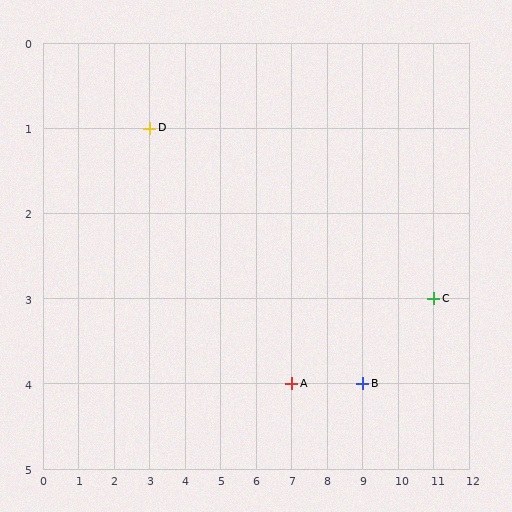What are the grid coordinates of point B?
Point B is at grid coordinates (9, 4).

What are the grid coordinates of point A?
Point A is at grid coordinates (7, 4).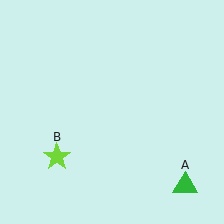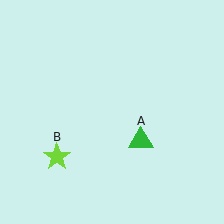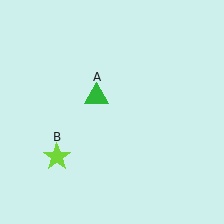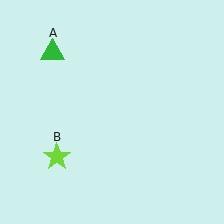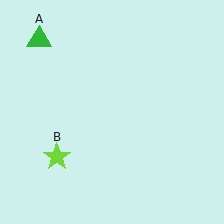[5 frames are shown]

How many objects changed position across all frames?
1 object changed position: green triangle (object A).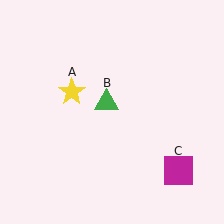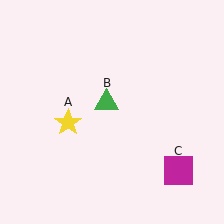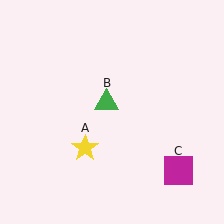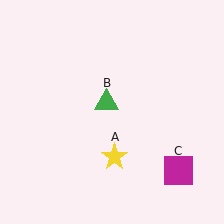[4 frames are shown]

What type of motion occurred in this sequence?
The yellow star (object A) rotated counterclockwise around the center of the scene.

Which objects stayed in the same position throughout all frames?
Green triangle (object B) and magenta square (object C) remained stationary.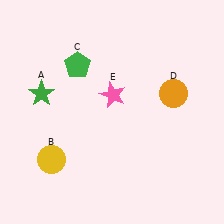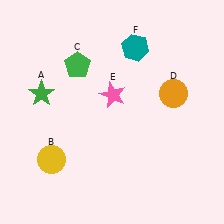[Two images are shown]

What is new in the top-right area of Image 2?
A teal hexagon (F) was added in the top-right area of Image 2.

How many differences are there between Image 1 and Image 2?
There is 1 difference between the two images.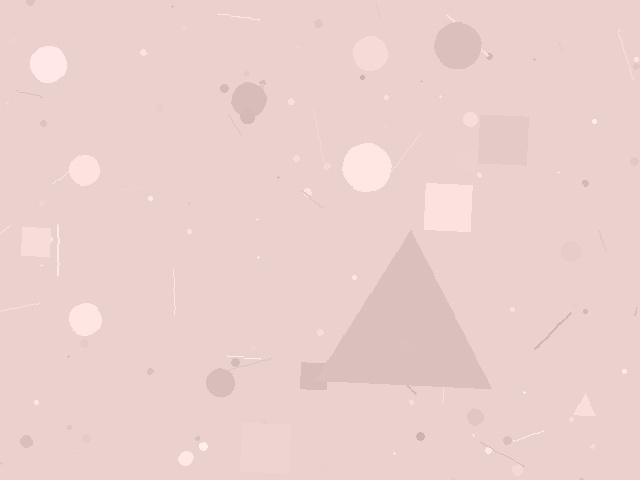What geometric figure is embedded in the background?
A triangle is embedded in the background.